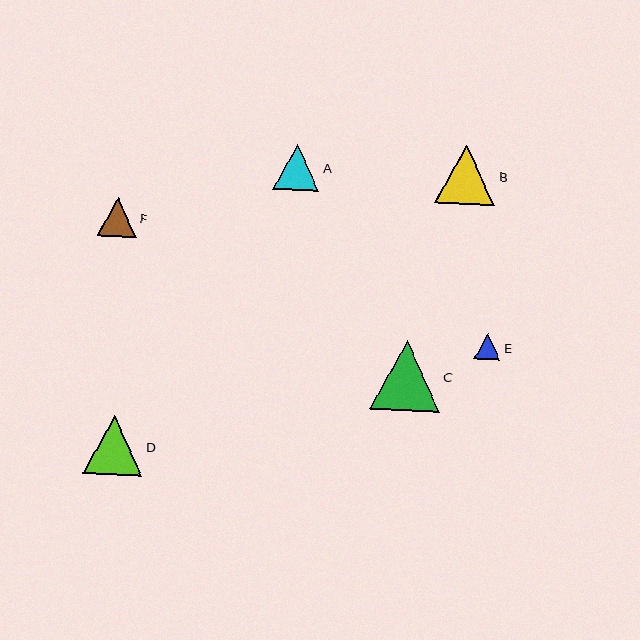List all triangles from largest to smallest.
From largest to smallest: C, B, D, A, F, E.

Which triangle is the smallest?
Triangle E is the smallest with a size of approximately 26 pixels.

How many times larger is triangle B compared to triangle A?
Triangle B is approximately 1.3 times the size of triangle A.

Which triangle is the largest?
Triangle C is the largest with a size of approximately 70 pixels.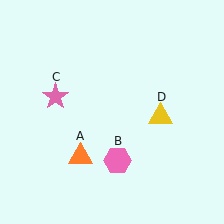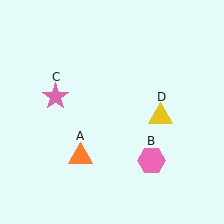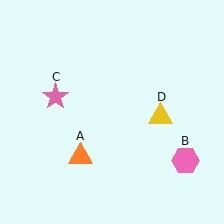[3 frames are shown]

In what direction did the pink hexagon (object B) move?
The pink hexagon (object B) moved right.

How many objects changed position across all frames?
1 object changed position: pink hexagon (object B).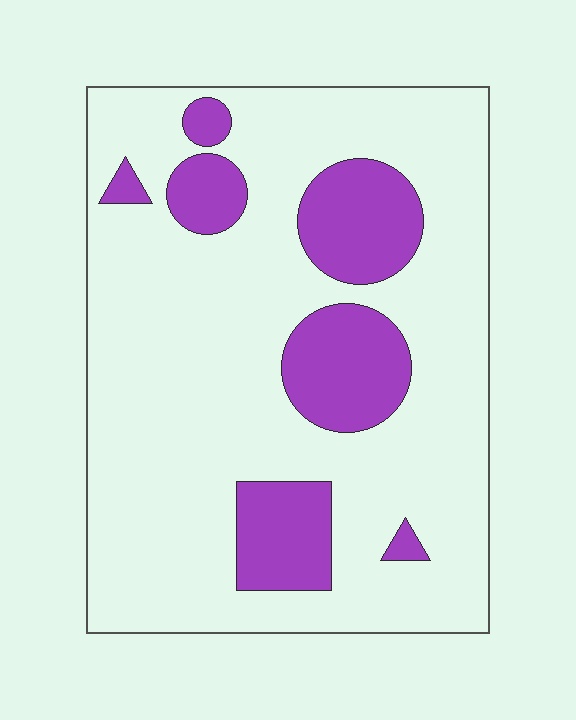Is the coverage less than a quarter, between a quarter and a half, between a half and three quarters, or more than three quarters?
Less than a quarter.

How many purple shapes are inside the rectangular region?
7.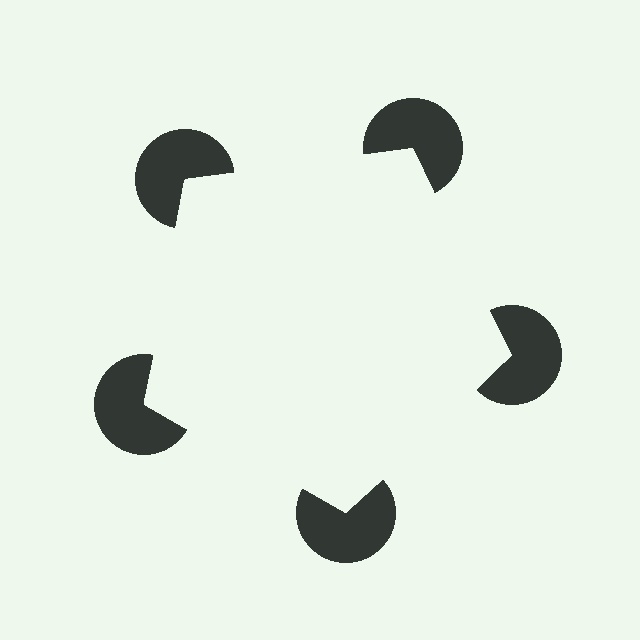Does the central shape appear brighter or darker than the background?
It typically appears slightly brighter than the background, even though no actual brightness change is drawn.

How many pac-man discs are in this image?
There are 5 — one at each vertex of the illusory pentagon.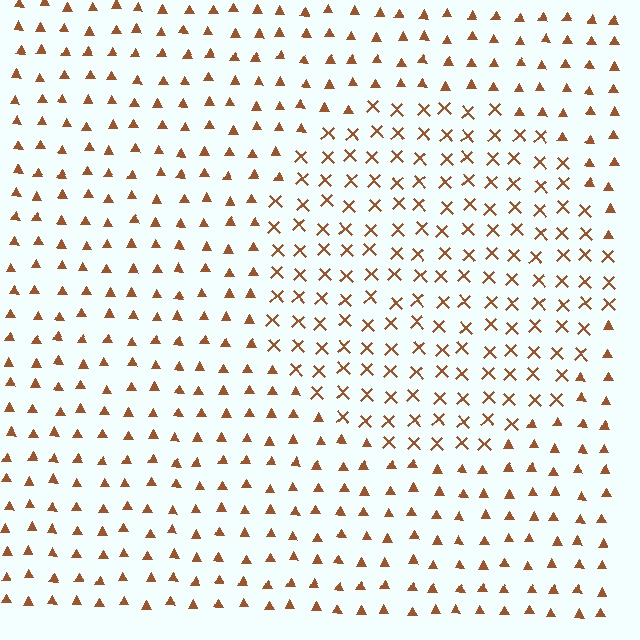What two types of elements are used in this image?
The image uses X marks inside the circle region and triangles outside it.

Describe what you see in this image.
The image is filled with small brown elements arranged in a uniform grid. A circle-shaped region contains X marks, while the surrounding area contains triangles. The boundary is defined purely by the change in element shape.